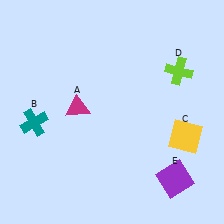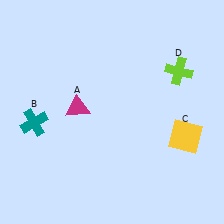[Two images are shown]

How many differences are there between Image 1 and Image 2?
There is 1 difference between the two images.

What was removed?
The purple square (E) was removed in Image 2.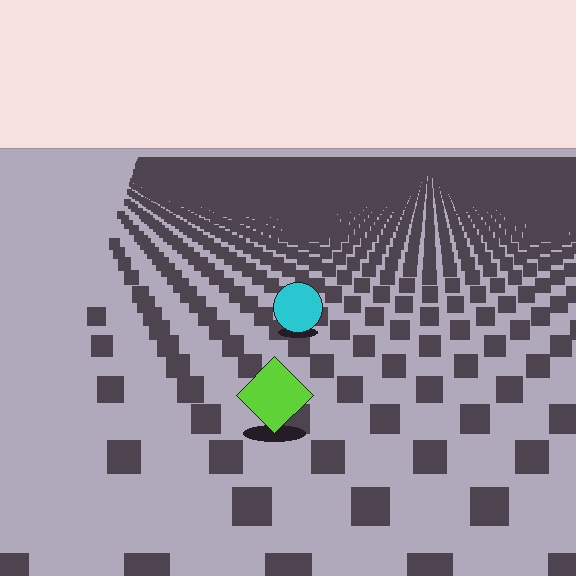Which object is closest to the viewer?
The lime diamond is closest. The texture marks near it are larger and more spread out.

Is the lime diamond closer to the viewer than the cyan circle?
Yes. The lime diamond is closer — you can tell from the texture gradient: the ground texture is coarser near it.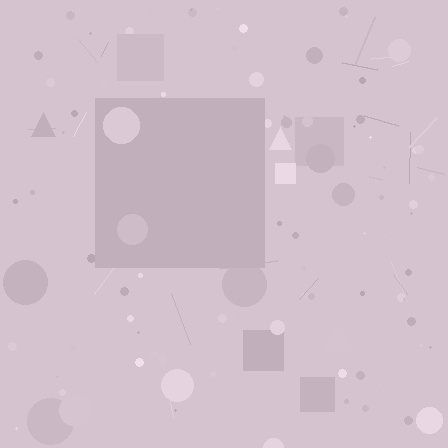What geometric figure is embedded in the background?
A square is embedded in the background.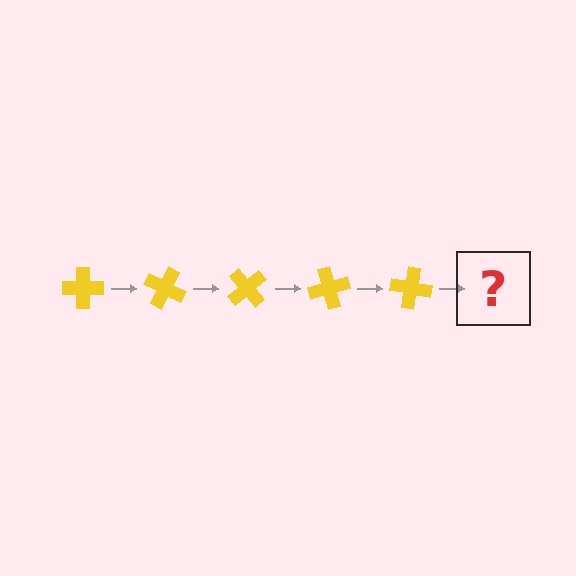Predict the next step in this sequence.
The next step is a yellow cross rotated 125 degrees.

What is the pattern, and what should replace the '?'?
The pattern is that the cross rotates 25 degrees each step. The '?' should be a yellow cross rotated 125 degrees.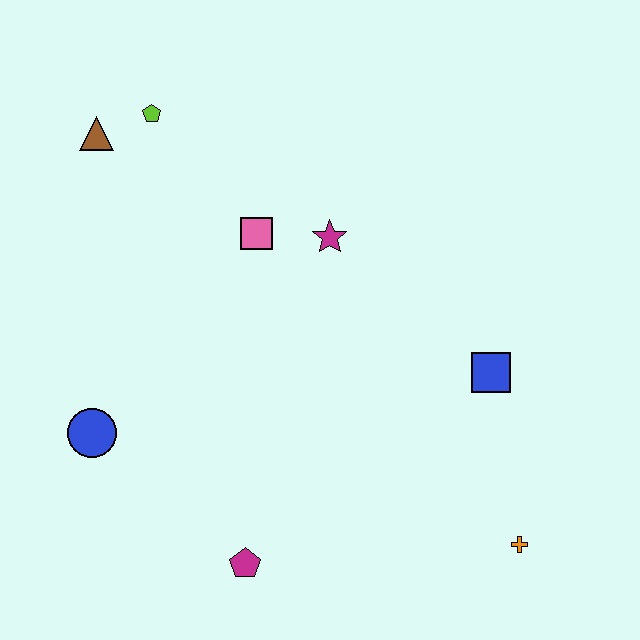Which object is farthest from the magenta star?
The orange cross is farthest from the magenta star.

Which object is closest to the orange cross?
The blue square is closest to the orange cross.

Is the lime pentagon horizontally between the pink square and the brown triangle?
Yes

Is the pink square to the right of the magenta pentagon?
Yes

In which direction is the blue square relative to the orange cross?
The blue square is above the orange cross.